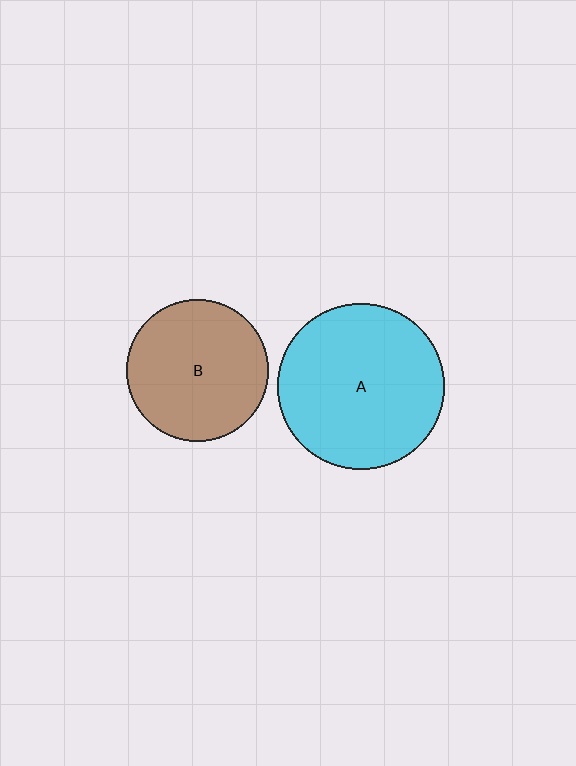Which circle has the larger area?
Circle A (cyan).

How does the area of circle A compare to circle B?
Approximately 1.4 times.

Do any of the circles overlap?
No, none of the circles overlap.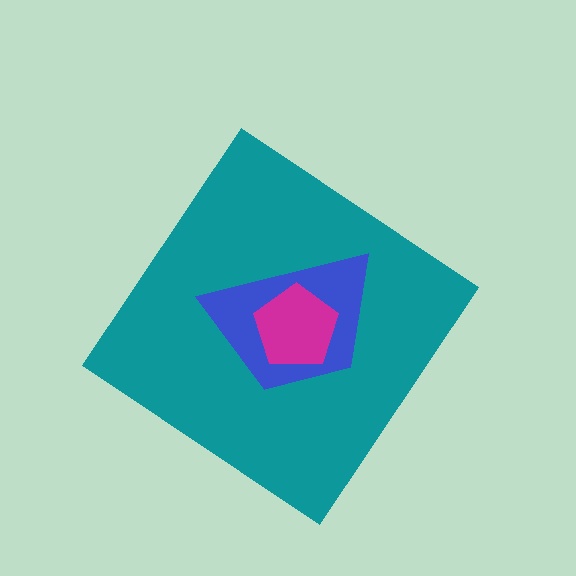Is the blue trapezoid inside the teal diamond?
Yes.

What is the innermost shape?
The magenta pentagon.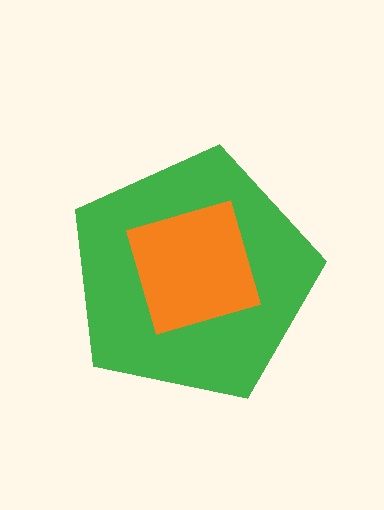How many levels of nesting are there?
2.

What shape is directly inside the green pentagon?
The orange diamond.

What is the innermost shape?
The orange diamond.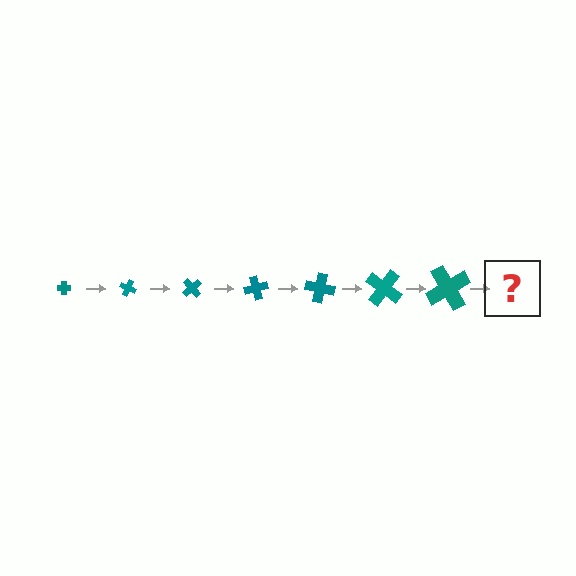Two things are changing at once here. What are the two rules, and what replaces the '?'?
The two rules are that the cross grows larger each step and it rotates 25 degrees each step. The '?' should be a cross, larger than the previous one and rotated 175 degrees from the start.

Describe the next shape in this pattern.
It should be a cross, larger than the previous one and rotated 175 degrees from the start.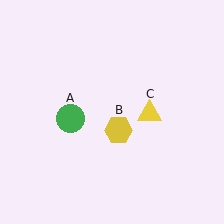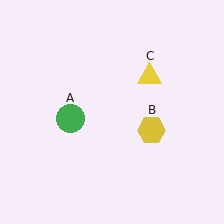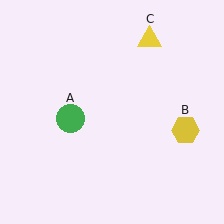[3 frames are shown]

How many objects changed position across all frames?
2 objects changed position: yellow hexagon (object B), yellow triangle (object C).